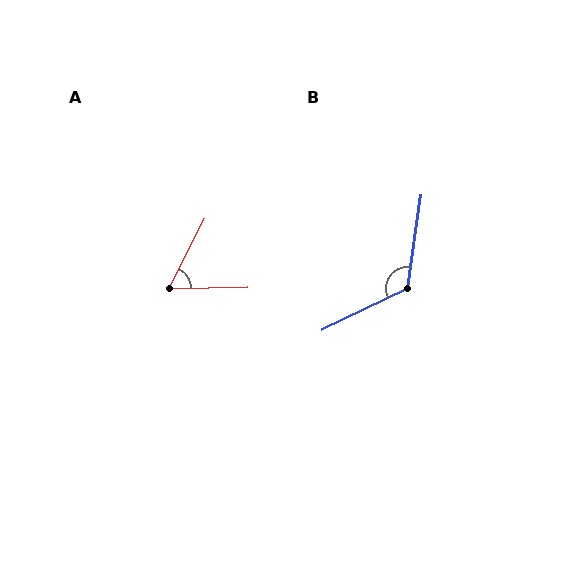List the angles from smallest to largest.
A (61°), B (124°).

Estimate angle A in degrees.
Approximately 61 degrees.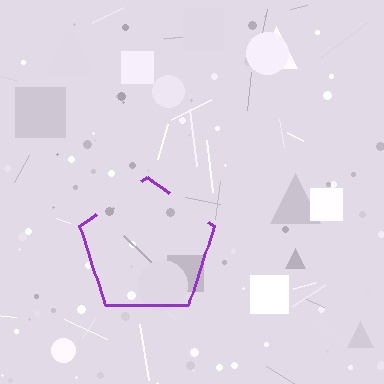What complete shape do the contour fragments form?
The contour fragments form a pentagon.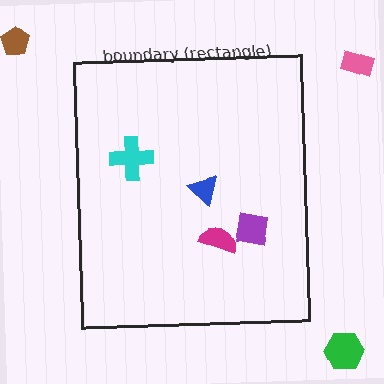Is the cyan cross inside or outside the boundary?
Inside.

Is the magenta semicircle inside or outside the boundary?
Inside.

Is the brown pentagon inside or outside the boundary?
Outside.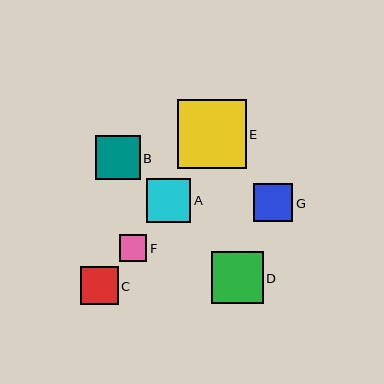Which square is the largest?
Square E is the largest with a size of approximately 69 pixels.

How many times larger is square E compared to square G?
Square E is approximately 1.8 times the size of square G.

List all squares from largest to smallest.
From largest to smallest: E, D, B, A, G, C, F.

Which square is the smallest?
Square F is the smallest with a size of approximately 27 pixels.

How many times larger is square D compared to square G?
Square D is approximately 1.3 times the size of square G.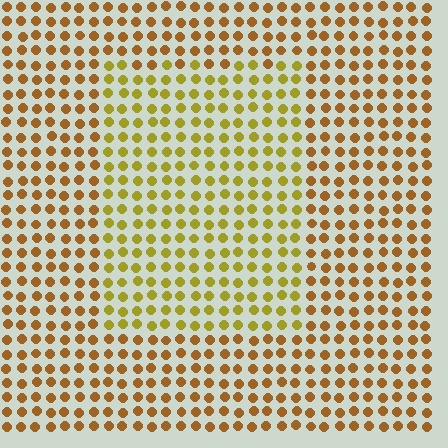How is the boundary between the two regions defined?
The boundary is defined purely by a slight shift in hue (about 29 degrees). Spacing, size, and orientation are identical on both sides.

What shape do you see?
I see a rectangle.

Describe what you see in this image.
The image is filled with small brown elements in a uniform arrangement. A rectangle-shaped region is visible where the elements are tinted to a slightly different hue, forming a subtle color boundary.